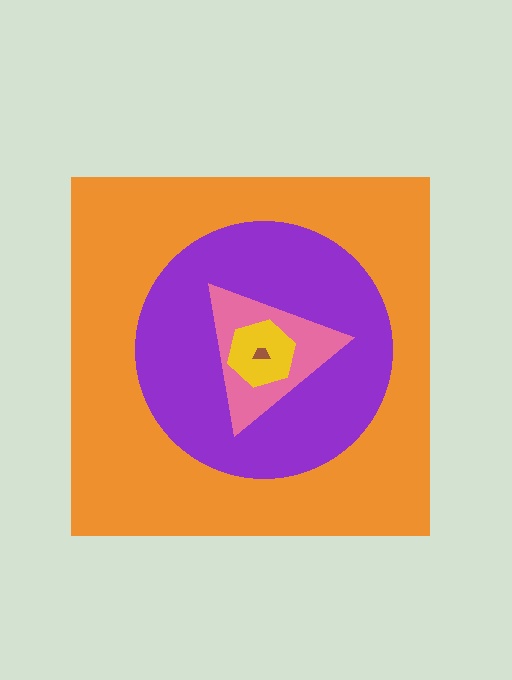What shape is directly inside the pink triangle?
The yellow hexagon.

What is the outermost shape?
The orange square.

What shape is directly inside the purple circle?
The pink triangle.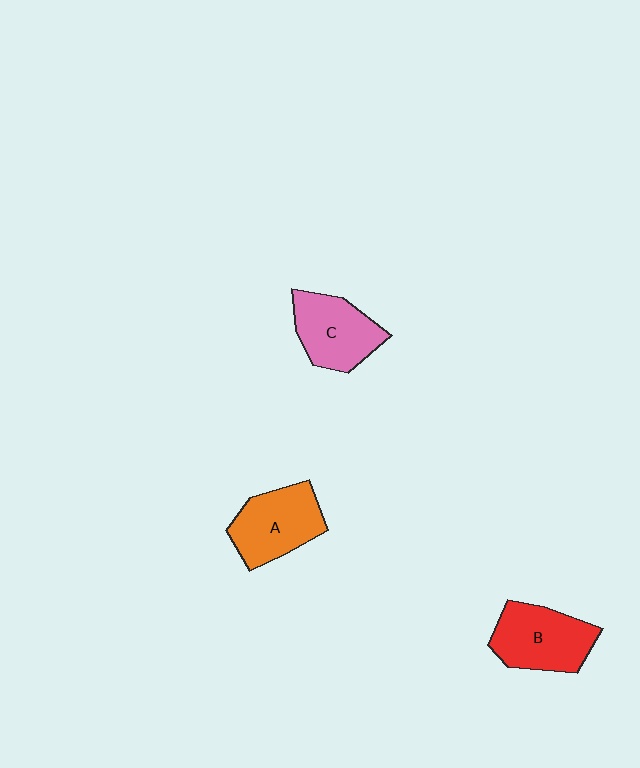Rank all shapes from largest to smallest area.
From largest to smallest: B (red), A (orange), C (pink).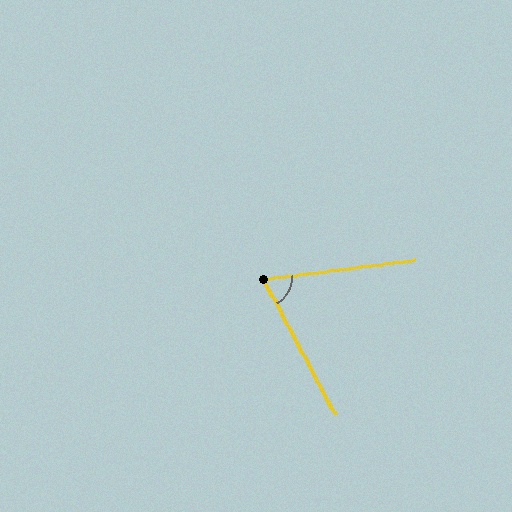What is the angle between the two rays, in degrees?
Approximately 69 degrees.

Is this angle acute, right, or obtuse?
It is acute.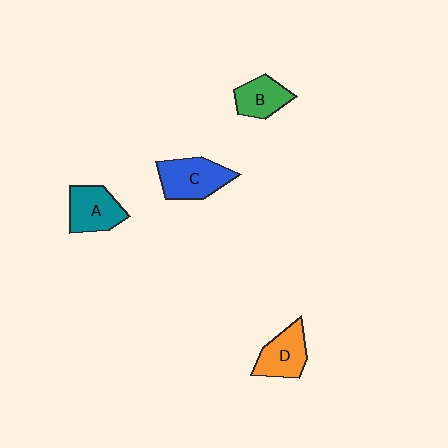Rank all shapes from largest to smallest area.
From largest to smallest: C (blue), A (teal), D (orange), B (green).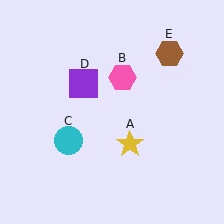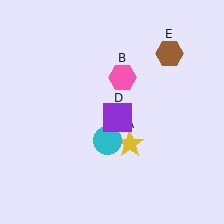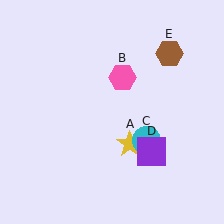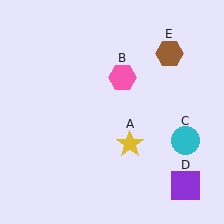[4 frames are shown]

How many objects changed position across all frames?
2 objects changed position: cyan circle (object C), purple square (object D).